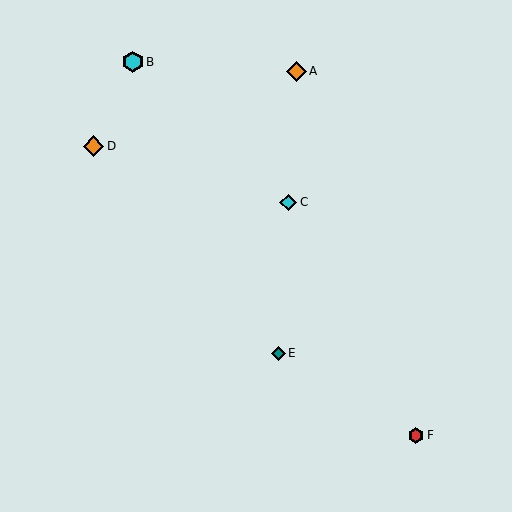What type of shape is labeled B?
Shape B is a cyan hexagon.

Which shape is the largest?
The cyan hexagon (labeled B) is the largest.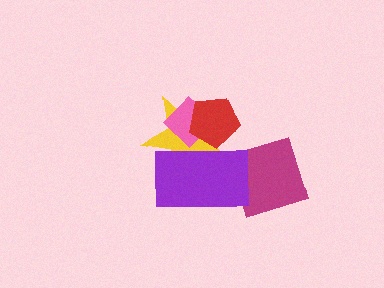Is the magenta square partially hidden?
Yes, it is partially covered by another shape.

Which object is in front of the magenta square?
The purple rectangle is in front of the magenta square.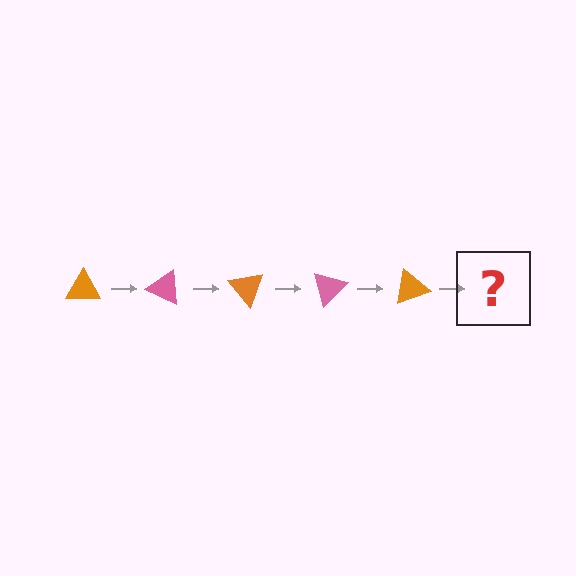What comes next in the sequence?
The next element should be a pink triangle, rotated 125 degrees from the start.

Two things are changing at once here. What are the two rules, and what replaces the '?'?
The two rules are that it rotates 25 degrees each step and the color cycles through orange and pink. The '?' should be a pink triangle, rotated 125 degrees from the start.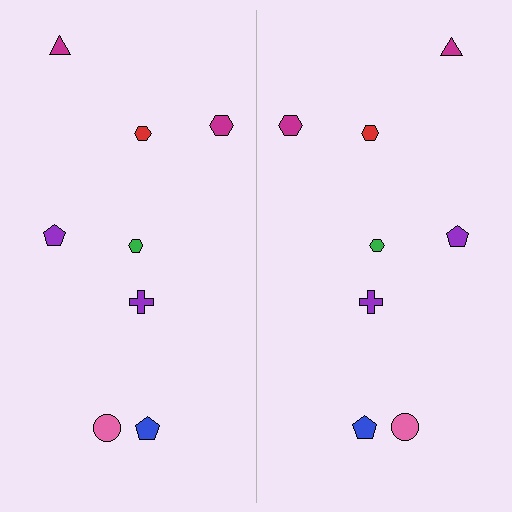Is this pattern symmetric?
Yes, this pattern has bilateral (reflection) symmetry.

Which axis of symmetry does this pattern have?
The pattern has a vertical axis of symmetry running through the center of the image.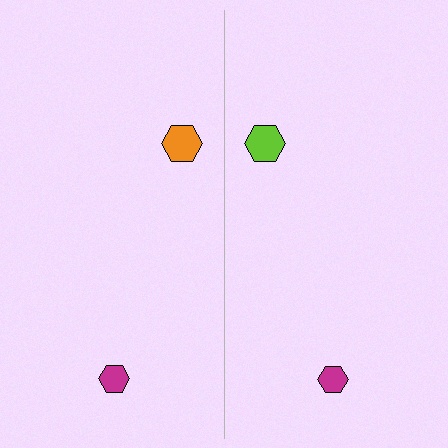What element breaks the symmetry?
The lime hexagon on the right side breaks the symmetry — its mirror counterpart is orange.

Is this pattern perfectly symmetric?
No, the pattern is not perfectly symmetric. The lime hexagon on the right side breaks the symmetry — its mirror counterpart is orange.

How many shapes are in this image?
There are 4 shapes in this image.